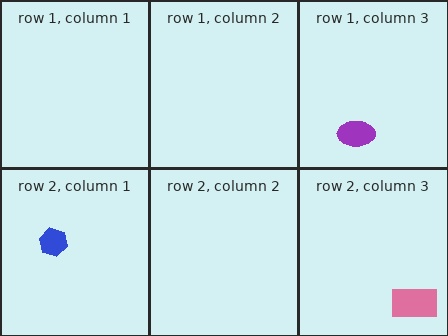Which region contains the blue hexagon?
The row 2, column 1 region.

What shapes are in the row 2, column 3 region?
The pink rectangle.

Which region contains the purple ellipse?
The row 1, column 3 region.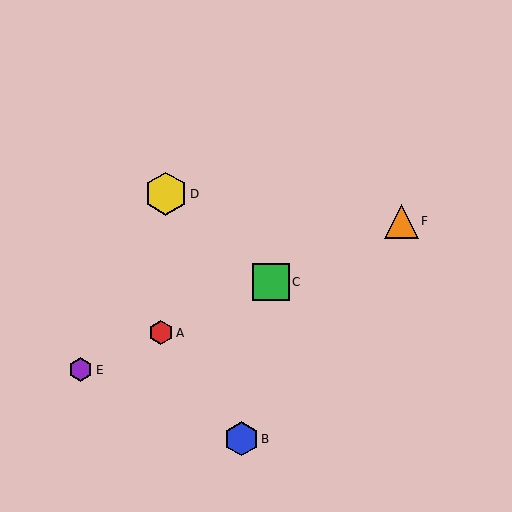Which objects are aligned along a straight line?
Objects A, C, E, F are aligned along a straight line.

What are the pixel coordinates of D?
Object D is at (166, 194).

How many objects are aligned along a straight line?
4 objects (A, C, E, F) are aligned along a straight line.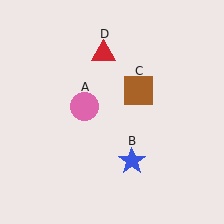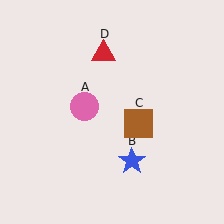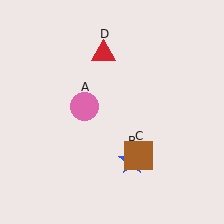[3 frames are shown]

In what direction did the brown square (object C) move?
The brown square (object C) moved down.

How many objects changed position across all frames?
1 object changed position: brown square (object C).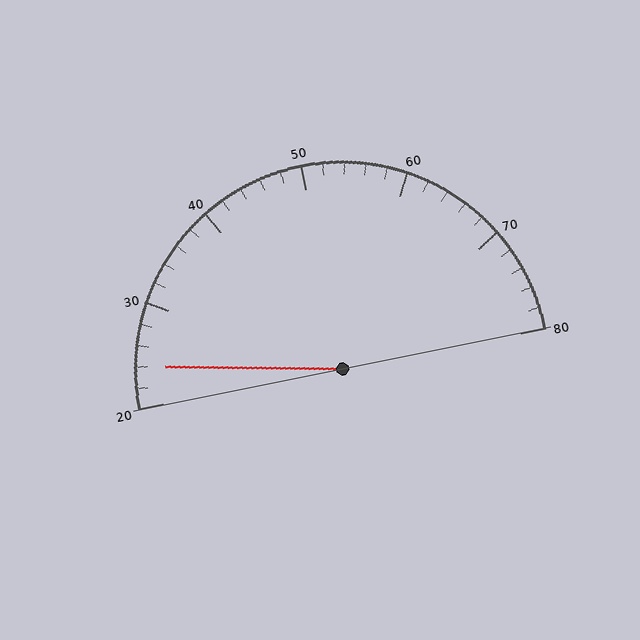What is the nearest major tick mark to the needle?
The nearest major tick mark is 20.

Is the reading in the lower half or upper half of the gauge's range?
The reading is in the lower half of the range (20 to 80).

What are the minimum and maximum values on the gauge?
The gauge ranges from 20 to 80.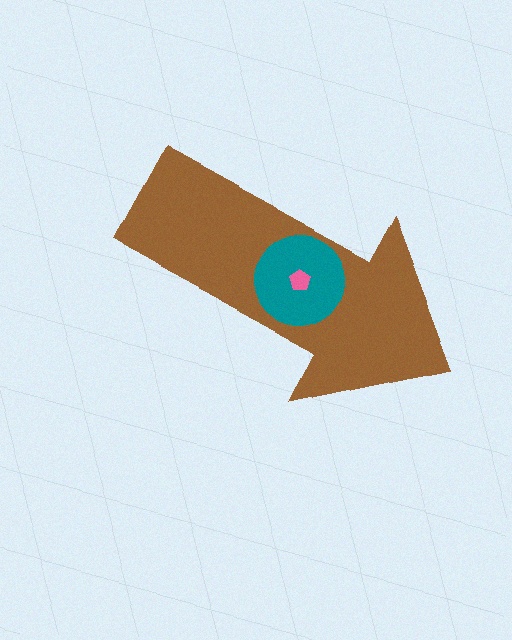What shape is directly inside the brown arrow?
The teal circle.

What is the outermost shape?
The brown arrow.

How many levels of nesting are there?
3.